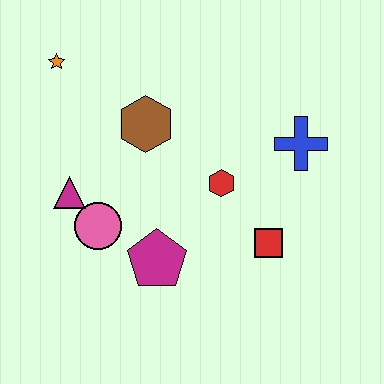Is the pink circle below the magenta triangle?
Yes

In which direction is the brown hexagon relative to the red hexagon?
The brown hexagon is to the left of the red hexagon.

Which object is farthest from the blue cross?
The orange star is farthest from the blue cross.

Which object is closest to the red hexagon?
The red square is closest to the red hexagon.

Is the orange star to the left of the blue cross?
Yes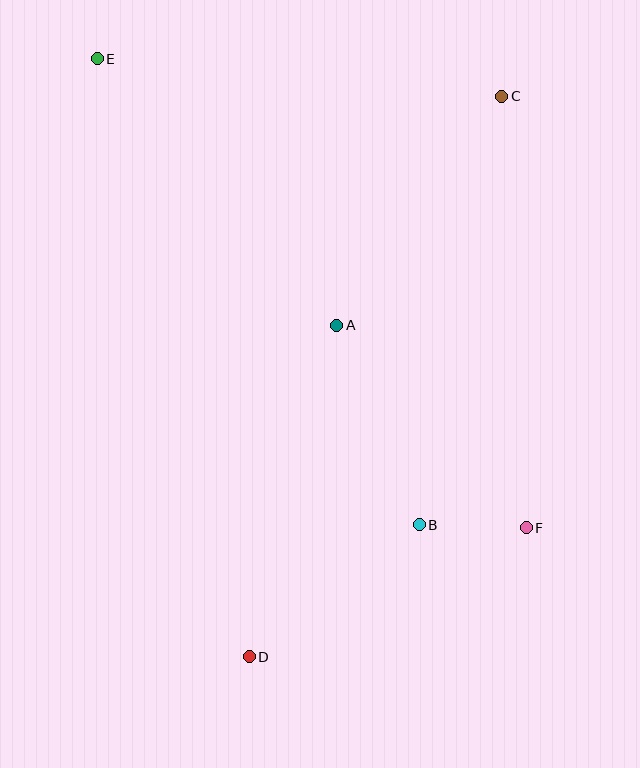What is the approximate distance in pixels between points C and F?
The distance between C and F is approximately 432 pixels.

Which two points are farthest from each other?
Points E and F are farthest from each other.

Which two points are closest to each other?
Points B and F are closest to each other.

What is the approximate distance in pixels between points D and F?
The distance between D and F is approximately 306 pixels.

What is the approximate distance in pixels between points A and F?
The distance between A and F is approximately 277 pixels.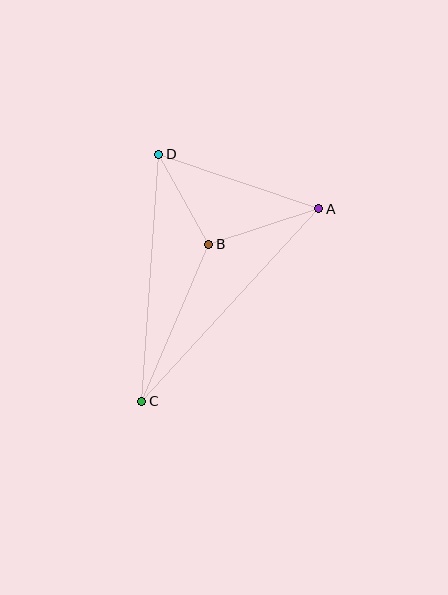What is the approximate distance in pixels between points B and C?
The distance between B and C is approximately 171 pixels.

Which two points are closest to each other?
Points B and D are closest to each other.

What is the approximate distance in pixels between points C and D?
The distance between C and D is approximately 248 pixels.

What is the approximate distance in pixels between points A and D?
The distance between A and D is approximately 169 pixels.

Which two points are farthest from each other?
Points A and C are farthest from each other.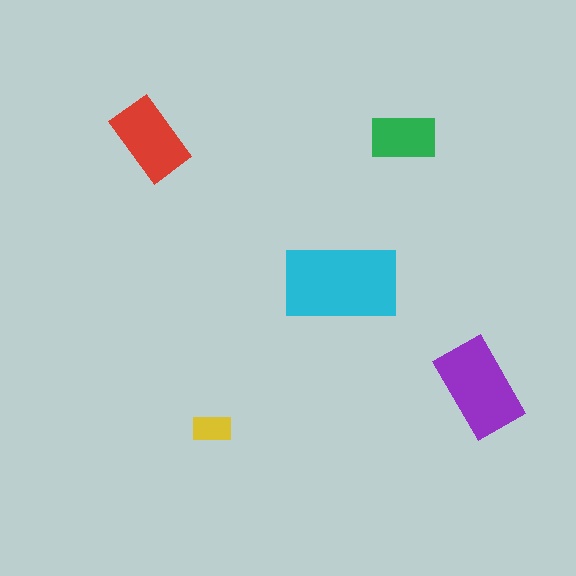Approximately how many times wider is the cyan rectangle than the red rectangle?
About 1.5 times wider.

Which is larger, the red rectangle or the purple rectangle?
The purple one.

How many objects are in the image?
There are 5 objects in the image.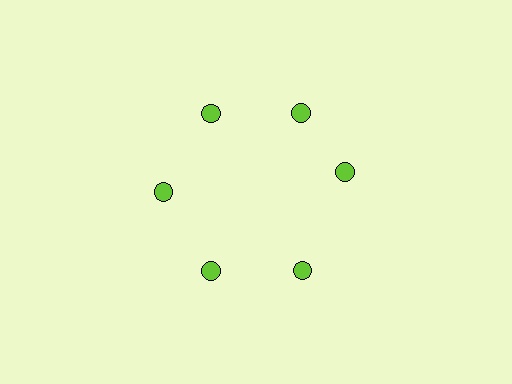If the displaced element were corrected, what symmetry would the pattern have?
It would have 6-fold rotational symmetry — the pattern would map onto itself every 60 degrees.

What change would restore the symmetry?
The symmetry would be restored by rotating it back into even spacing with its neighbors so that all 6 circles sit at equal angles and equal distance from the center.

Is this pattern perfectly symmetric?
No. The 6 lime circles are arranged in a ring, but one element near the 3 o'clock position is rotated out of alignment along the ring, breaking the 6-fold rotational symmetry.